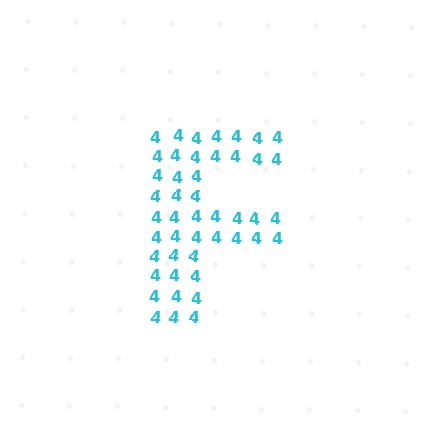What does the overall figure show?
The overall figure shows the letter F.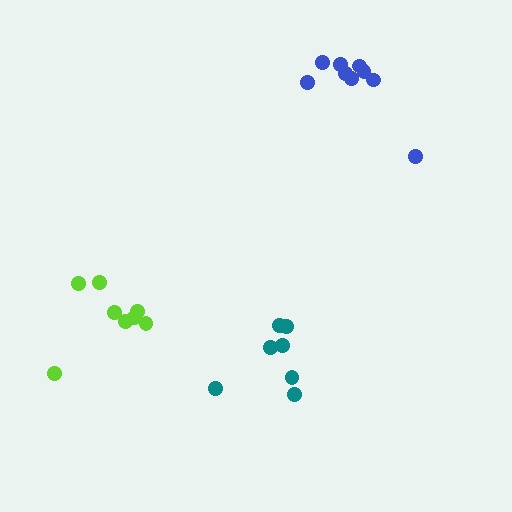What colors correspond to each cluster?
The clusters are colored: blue, lime, teal.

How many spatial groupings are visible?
There are 3 spatial groupings.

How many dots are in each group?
Group 1: 9 dots, Group 2: 8 dots, Group 3: 7 dots (24 total).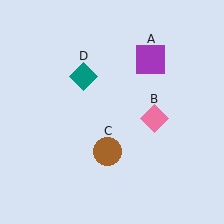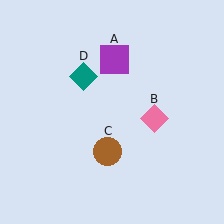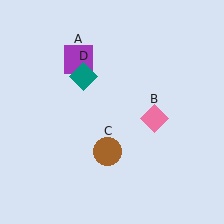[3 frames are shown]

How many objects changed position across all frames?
1 object changed position: purple square (object A).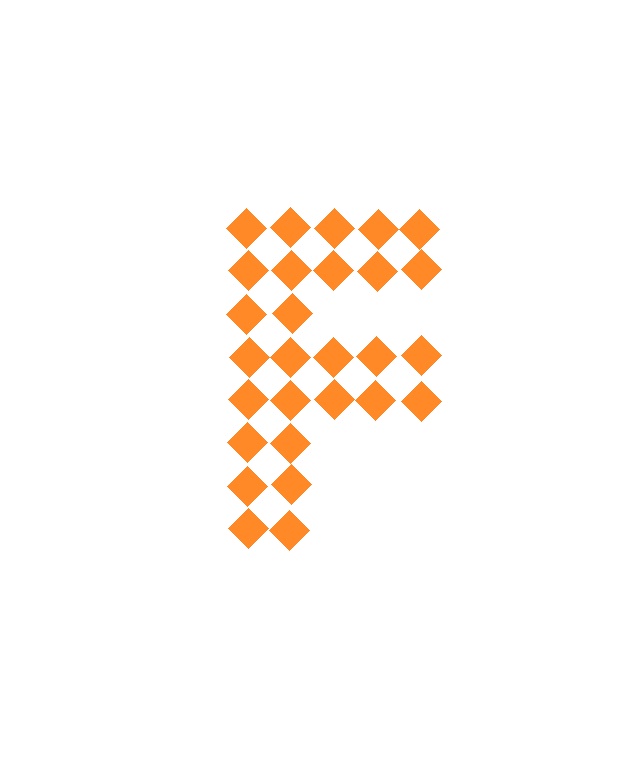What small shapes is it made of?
It is made of small diamonds.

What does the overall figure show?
The overall figure shows the letter F.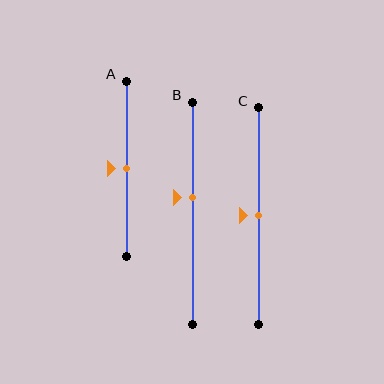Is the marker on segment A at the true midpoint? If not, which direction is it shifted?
Yes, the marker on segment A is at the true midpoint.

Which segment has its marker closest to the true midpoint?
Segment A has its marker closest to the true midpoint.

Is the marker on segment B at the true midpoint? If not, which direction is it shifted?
No, the marker on segment B is shifted upward by about 7% of the segment length.